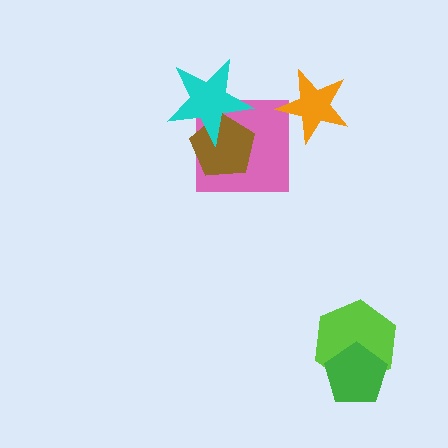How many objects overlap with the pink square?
2 objects overlap with the pink square.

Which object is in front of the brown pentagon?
The cyan star is in front of the brown pentagon.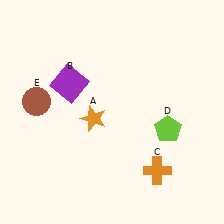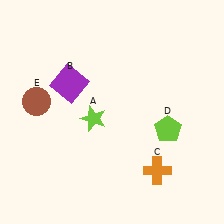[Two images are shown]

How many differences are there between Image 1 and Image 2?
There is 1 difference between the two images.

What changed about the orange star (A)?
In Image 1, A is orange. In Image 2, it changed to lime.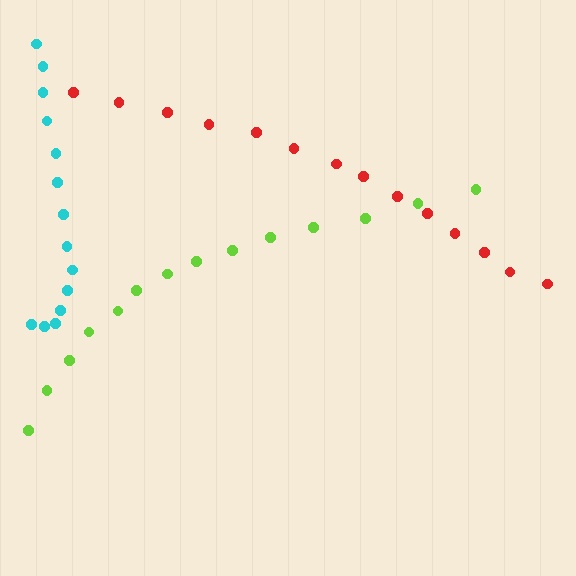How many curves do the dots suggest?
There are 3 distinct paths.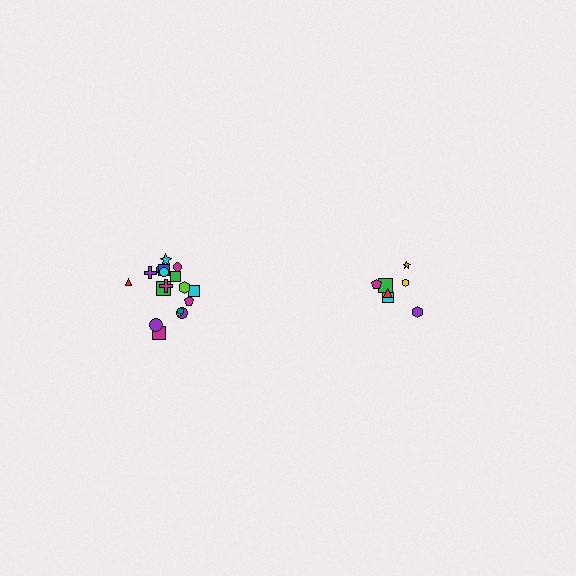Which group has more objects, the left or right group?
The left group.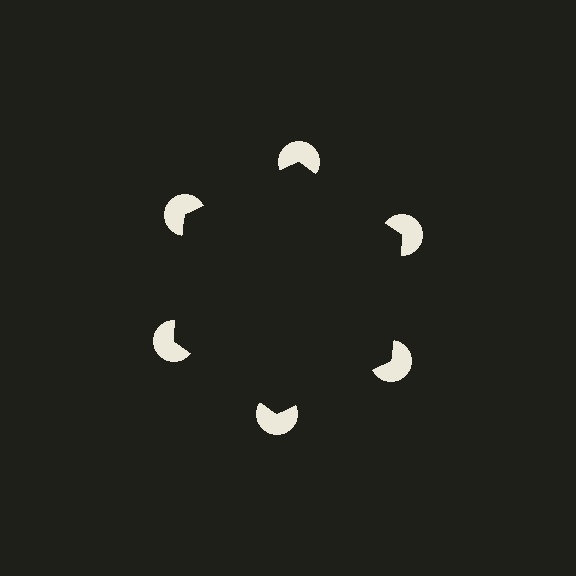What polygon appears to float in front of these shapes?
An illusory hexagon — its edges are inferred from the aligned wedge cuts in the pac-man discs, not physically drawn.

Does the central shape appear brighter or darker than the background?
It typically appears slightly darker than the background, even though no actual brightness change is drawn.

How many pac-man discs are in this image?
There are 6 — one at each vertex of the illusory hexagon.